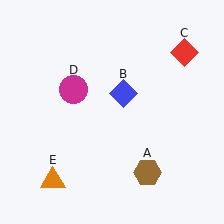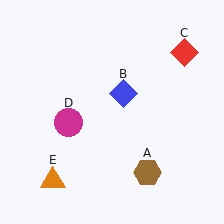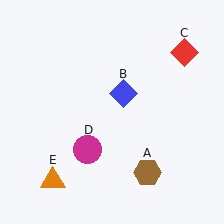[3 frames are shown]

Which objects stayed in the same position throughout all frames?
Brown hexagon (object A) and blue diamond (object B) and red diamond (object C) and orange triangle (object E) remained stationary.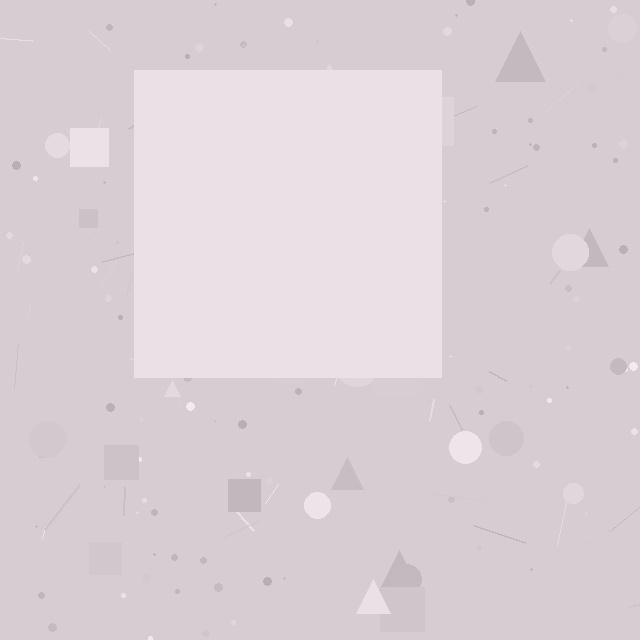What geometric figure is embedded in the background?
A square is embedded in the background.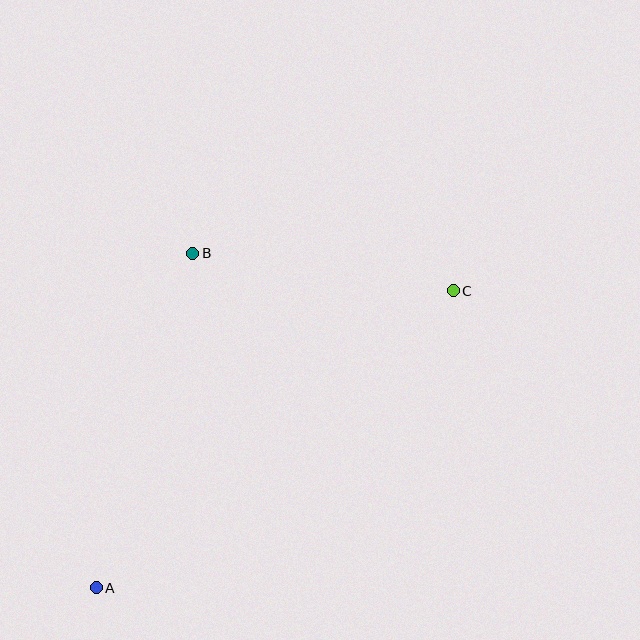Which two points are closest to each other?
Points B and C are closest to each other.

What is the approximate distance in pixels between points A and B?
The distance between A and B is approximately 348 pixels.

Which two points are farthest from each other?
Points A and C are farthest from each other.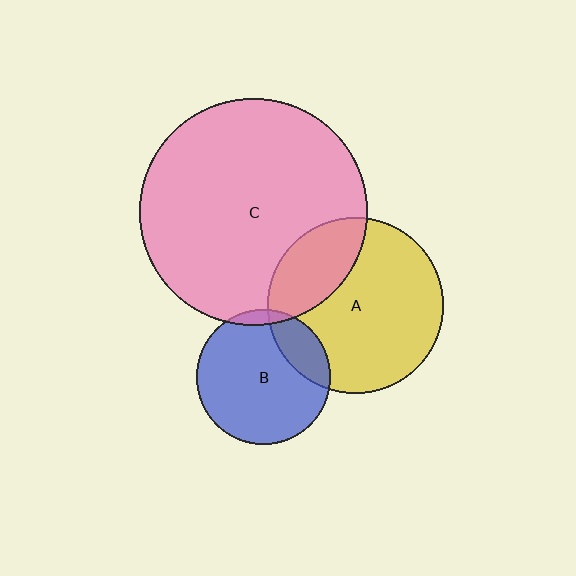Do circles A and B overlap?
Yes.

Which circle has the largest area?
Circle C (pink).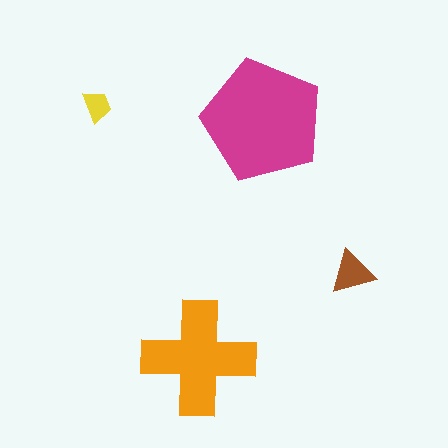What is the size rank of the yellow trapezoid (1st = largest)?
4th.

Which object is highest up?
The yellow trapezoid is topmost.